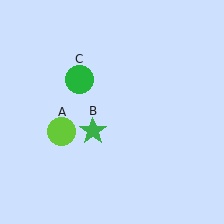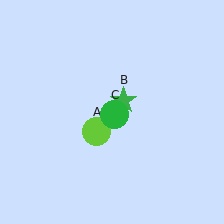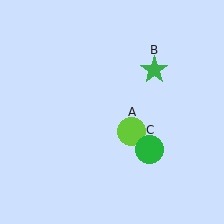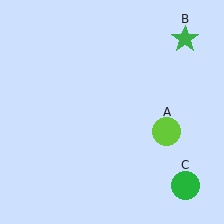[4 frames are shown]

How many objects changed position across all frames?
3 objects changed position: lime circle (object A), green star (object B), green circle (object C).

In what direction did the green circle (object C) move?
The green circle (object C) moved down and to the right.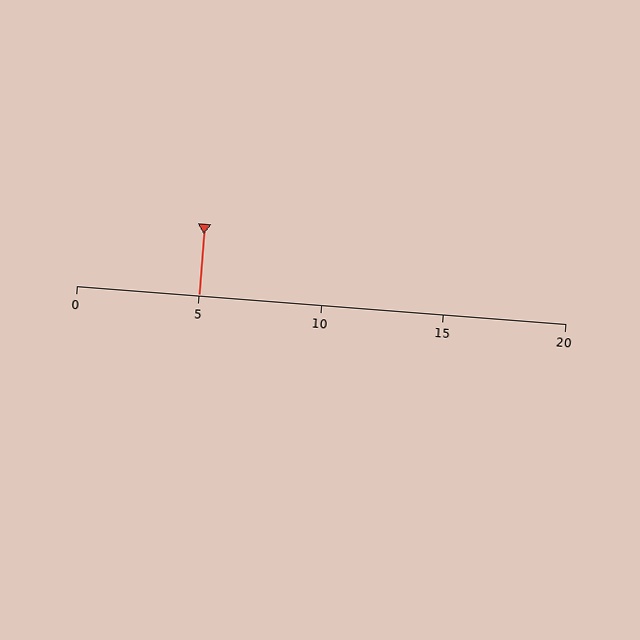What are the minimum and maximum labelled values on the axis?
The axis runs from 0 to 20.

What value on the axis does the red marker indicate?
The marker indicates approximately 5.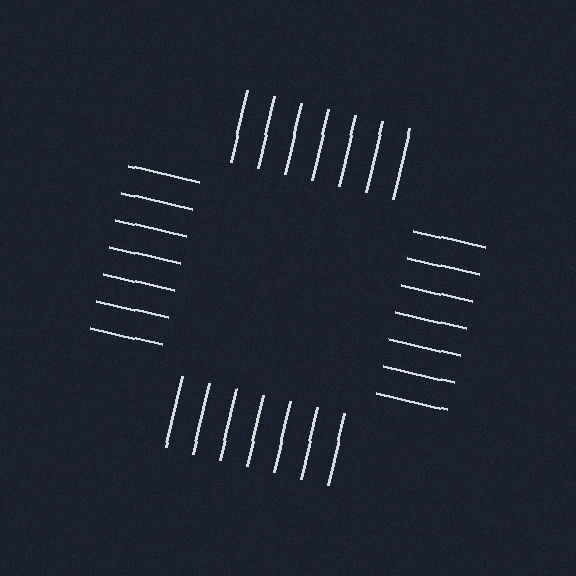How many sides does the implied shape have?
4 sides — the line-ends trace a square.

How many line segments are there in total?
28 — 7 along each of the 4 edges.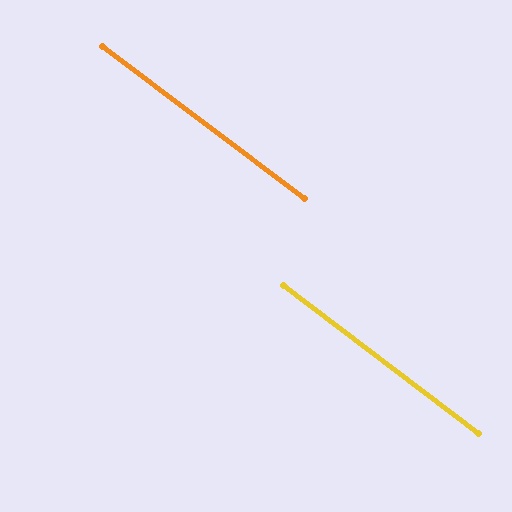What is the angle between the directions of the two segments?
Approximately 0 degrees.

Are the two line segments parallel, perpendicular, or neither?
Parallel — their directions differ by only 0.2°.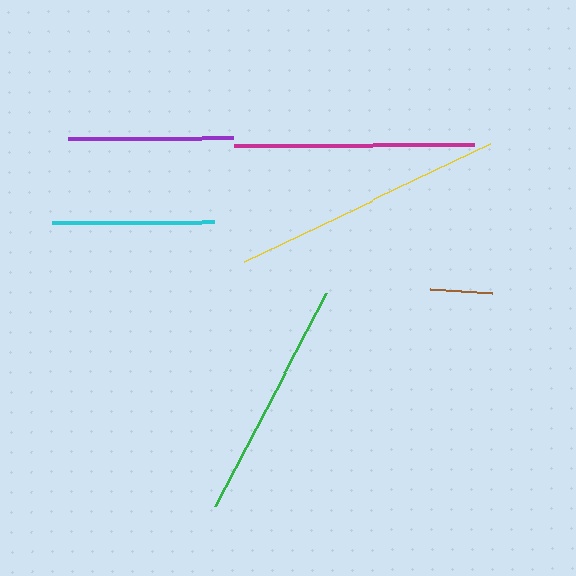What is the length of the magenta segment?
The magenta segment is approximately 240 pixels long.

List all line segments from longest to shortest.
From longest to shortest: yellow, green, magenta, purple, cyan, brown.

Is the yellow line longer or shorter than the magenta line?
The yellow line is longer than the magenta line.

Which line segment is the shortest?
The brown line is the shortest at approximately 62 pixels.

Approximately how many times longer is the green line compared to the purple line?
The green line is approximately 1.5 times the length of the purple line.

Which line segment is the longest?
The yellow line is the longest at approximately 274 pixels.